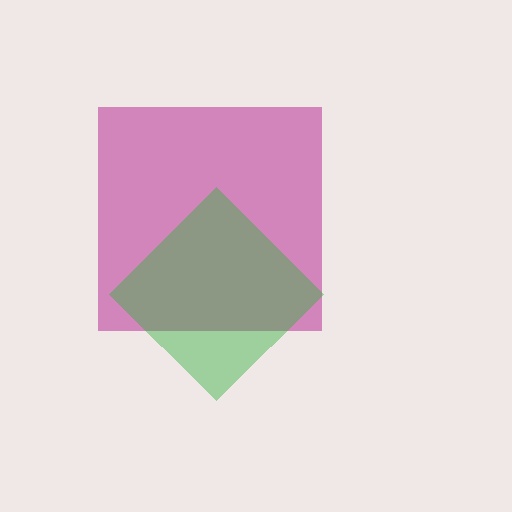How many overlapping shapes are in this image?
There are 2 overlapping shapes in the image.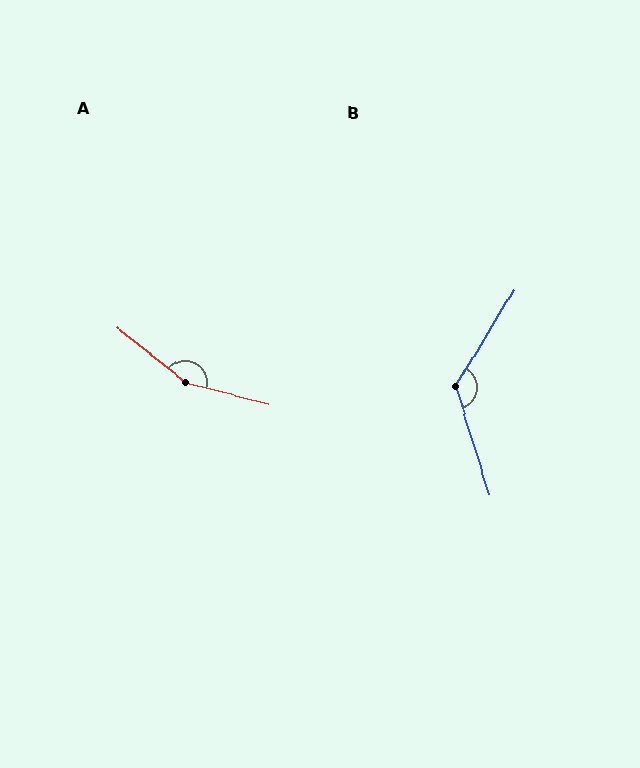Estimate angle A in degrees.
Approximately 156 degrees.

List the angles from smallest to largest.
B (131°), A (156°).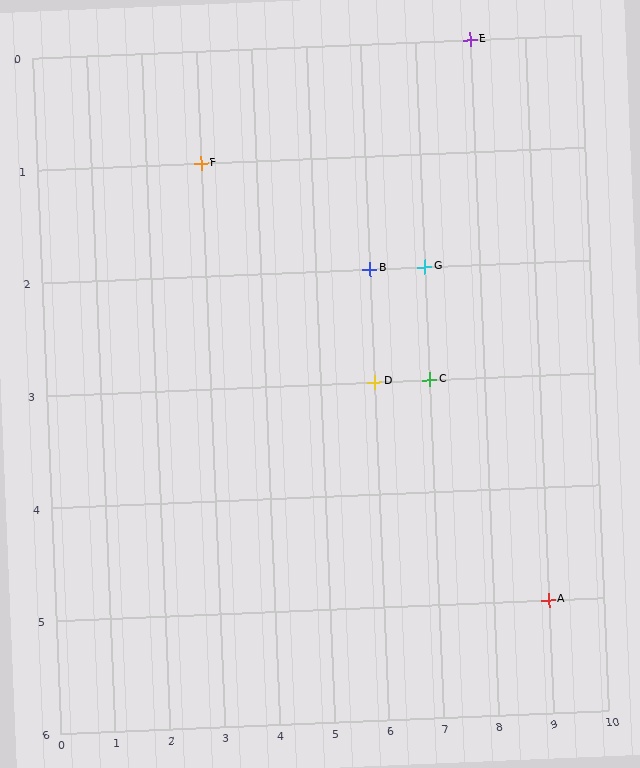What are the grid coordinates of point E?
Point E is at grid coordinates (8, 0).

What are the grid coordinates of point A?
Point A is at grid coordinates (9, 5).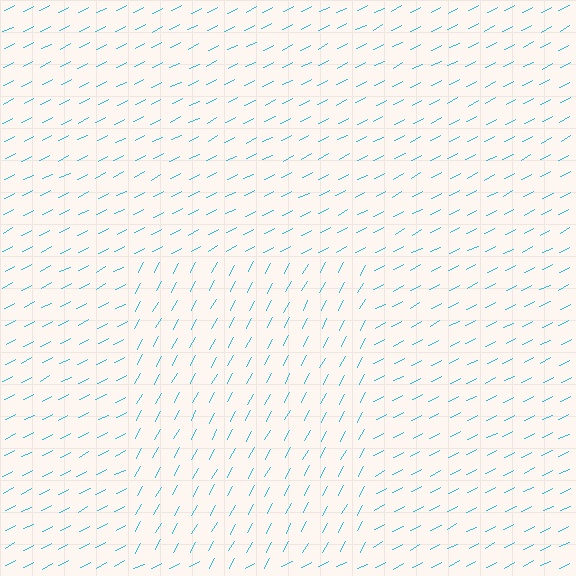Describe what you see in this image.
The image is filled with small cyan line segments. A rectangle region in the image has lines oriented differently from the surrounding lines, creating a visible texture boundary.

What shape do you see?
I see a rectangle.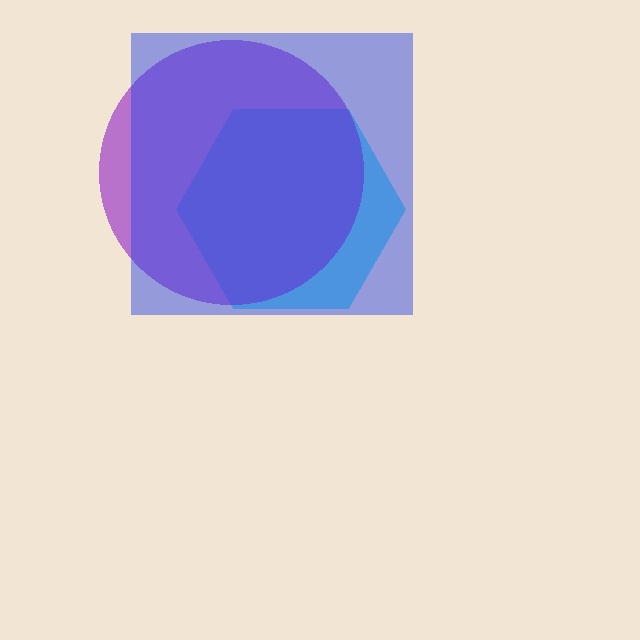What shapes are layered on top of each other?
The layered shapes are: a cyan hexagon, a purple circle, a blue square.